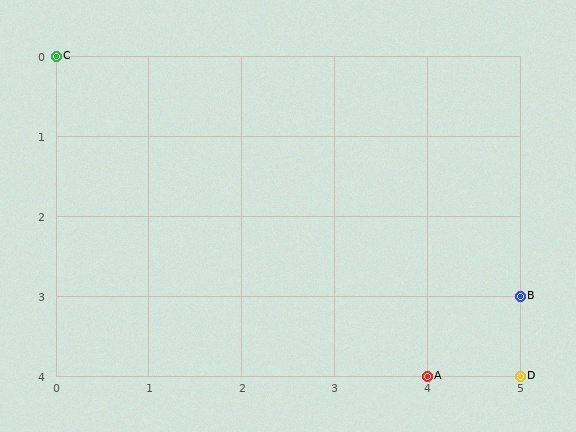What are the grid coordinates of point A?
Point A is at grid coordinates (4, 4).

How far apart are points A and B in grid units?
Points A and B are 1 column and 1 row apart (about 1.4 grid units diagonally).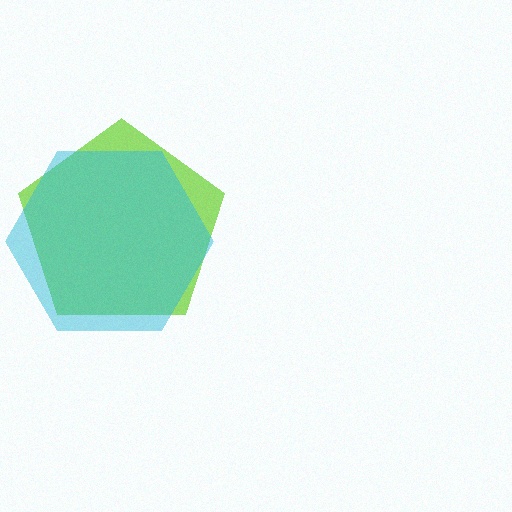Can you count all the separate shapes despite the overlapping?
Yes, there are 2 separate shapes.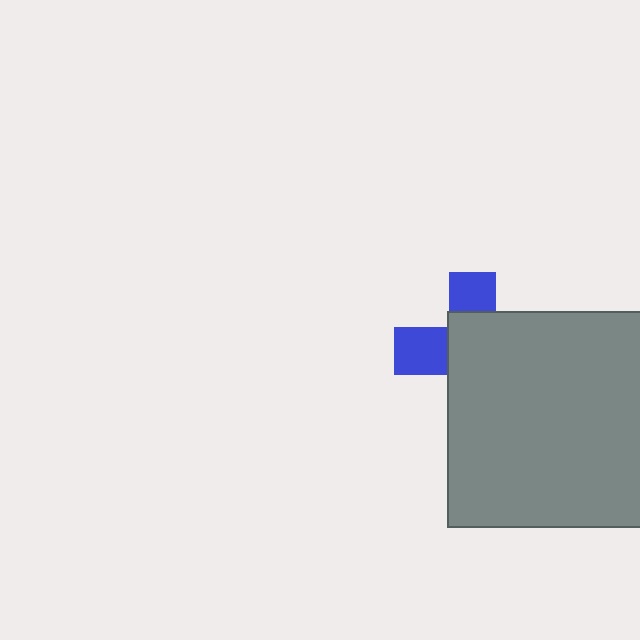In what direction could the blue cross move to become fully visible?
The blue cross could move toward the upper-left. That would shift it out from behind the gray square entirely.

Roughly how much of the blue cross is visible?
A small part of it is visible (roughly 35%).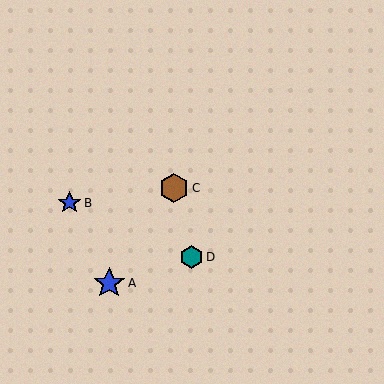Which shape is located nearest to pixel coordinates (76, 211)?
The blue star (labeled B) at (69, 203) is nearest to that location.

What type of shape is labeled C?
Shape C is a brown hexagon.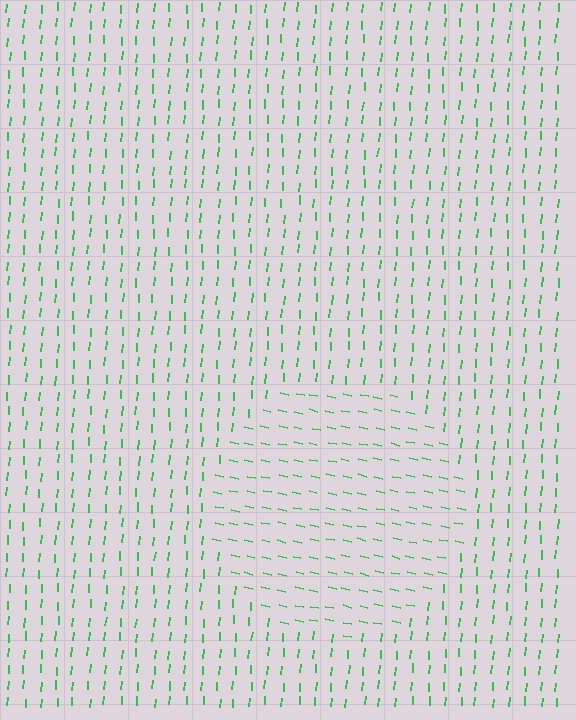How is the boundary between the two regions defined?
The boundary is defined purely by a change in line orientation (approximately 81 degrees difference). All lines are the same color and thickness.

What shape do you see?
I see a circle.